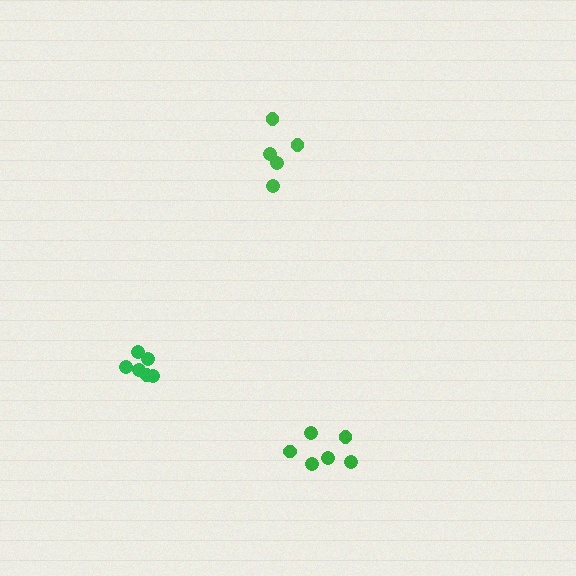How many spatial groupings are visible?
There are 3 spatial groupings.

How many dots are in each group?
Group 1: 6 dots, Group 2: 5 dots, Group 3: 6 dots (17 total).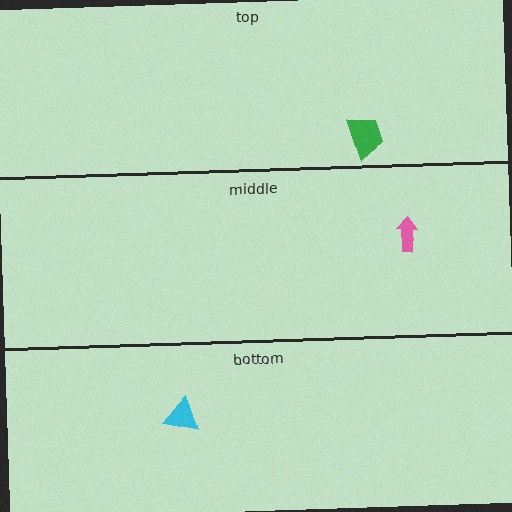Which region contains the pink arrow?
The middle region.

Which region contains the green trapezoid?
The top region.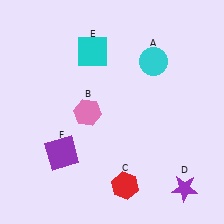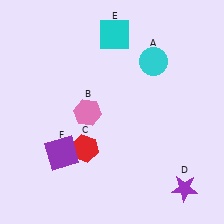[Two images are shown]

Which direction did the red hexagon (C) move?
The red hexagon (C) moved left.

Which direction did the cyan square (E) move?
The cyan square (E) moved right.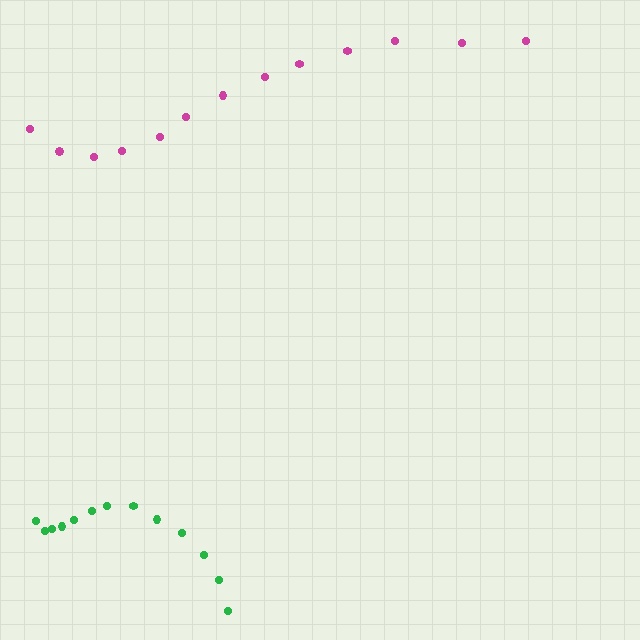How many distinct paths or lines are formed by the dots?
There are 2 distinct paths.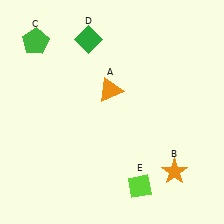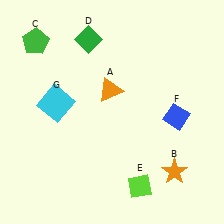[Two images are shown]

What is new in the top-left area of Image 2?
A cyan square (G) was added in the top-left area of Image 2.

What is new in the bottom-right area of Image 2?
A blue diamond (F) was added in the bottom-right area of Image 2.